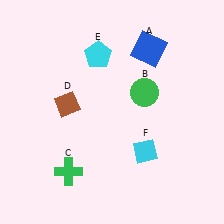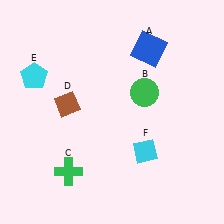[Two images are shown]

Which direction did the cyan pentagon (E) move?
The cyan pentagon (E) moved left.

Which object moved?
The cyan pentagon (E) moved left.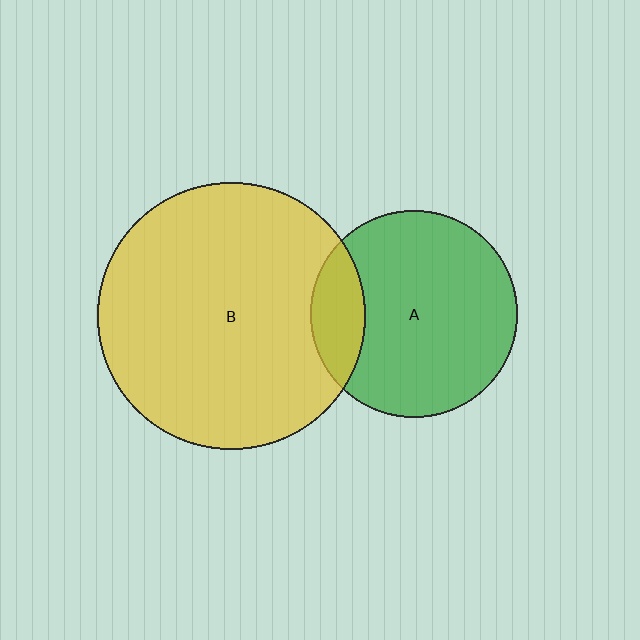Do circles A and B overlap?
Yes.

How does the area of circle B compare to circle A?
Approximately 1.7 times.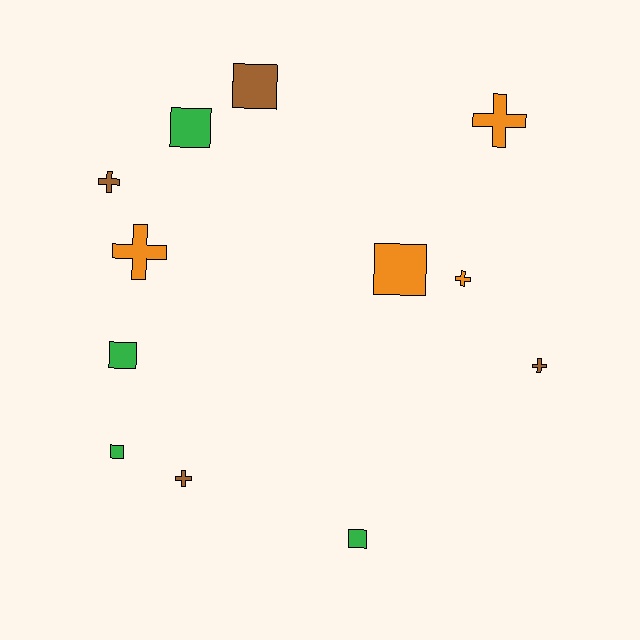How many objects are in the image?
There are 12 objects.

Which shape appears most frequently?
Cross, with 6 objects.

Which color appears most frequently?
Green, with 4 objects.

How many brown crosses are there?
There are 3 brown crosses.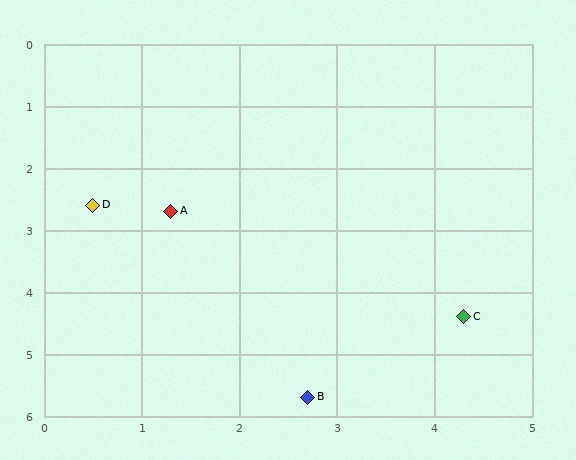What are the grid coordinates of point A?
Point A is at approximately (1.3, 2.7).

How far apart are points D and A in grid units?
Points D and A are about 0.8 grid units apart.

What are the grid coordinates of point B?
Point B is at approximately (2.7, 5.7).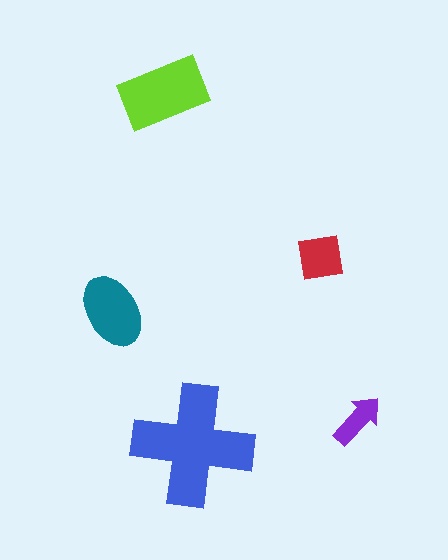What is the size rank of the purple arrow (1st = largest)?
5th.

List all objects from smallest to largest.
The purple arrow, the red square, the teal ellipse, the lime rectangle, the blue cross.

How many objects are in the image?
There are 5 objects in the image.